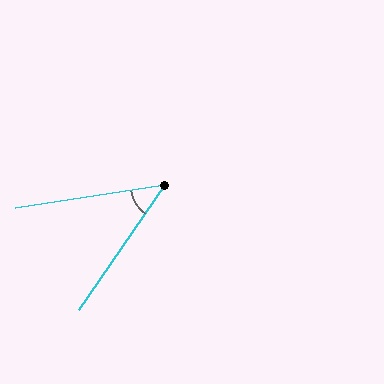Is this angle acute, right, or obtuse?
It is acute.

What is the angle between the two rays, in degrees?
Approximately 47 degrees.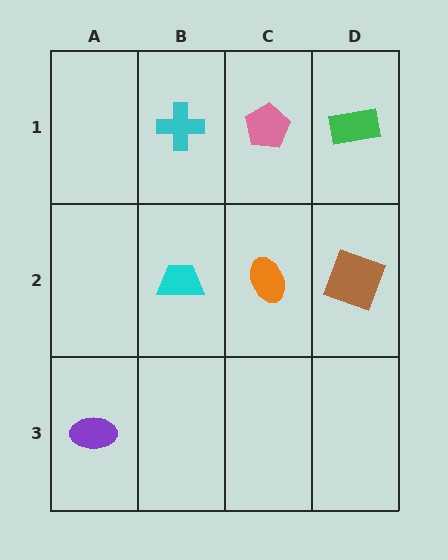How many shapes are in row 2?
3 shapes.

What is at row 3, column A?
A purple ellipse.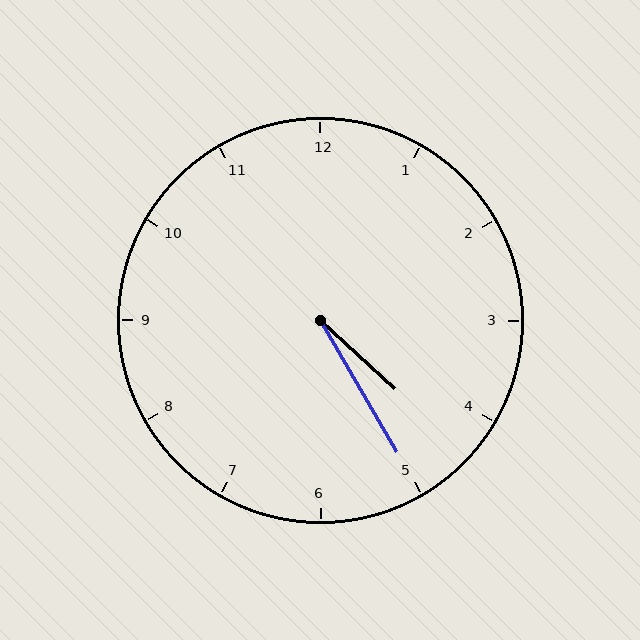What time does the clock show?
4:25.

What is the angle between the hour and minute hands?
Approximately 18 degrees.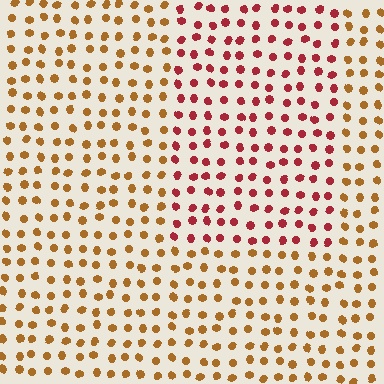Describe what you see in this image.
The image is filled with small brown elements in a uniform arrangement. A rectangle-shaped region is visible where the elements are tinted to a slightly different hue, forming a subtle color boundary.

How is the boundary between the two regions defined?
The boundary is defined purely by a slight shift in hue (about 41 degrees). Spacing, size, and orientation are identical on both sides.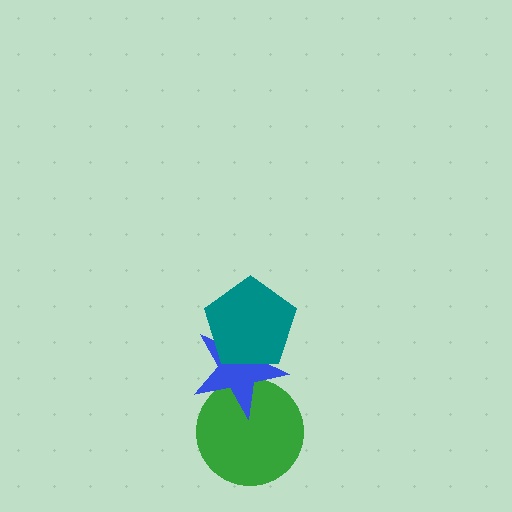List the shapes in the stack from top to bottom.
From top to bottom: the teal pentagon, the blue star, the green circle.